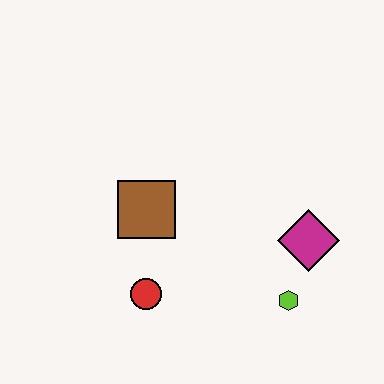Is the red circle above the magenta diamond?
No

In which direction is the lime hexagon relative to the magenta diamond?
The lime hexagon is below the magenta diamond.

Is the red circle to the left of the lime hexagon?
Yes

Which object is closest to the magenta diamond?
The lime hexagon is closest to the magenta diamond.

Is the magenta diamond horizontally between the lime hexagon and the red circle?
No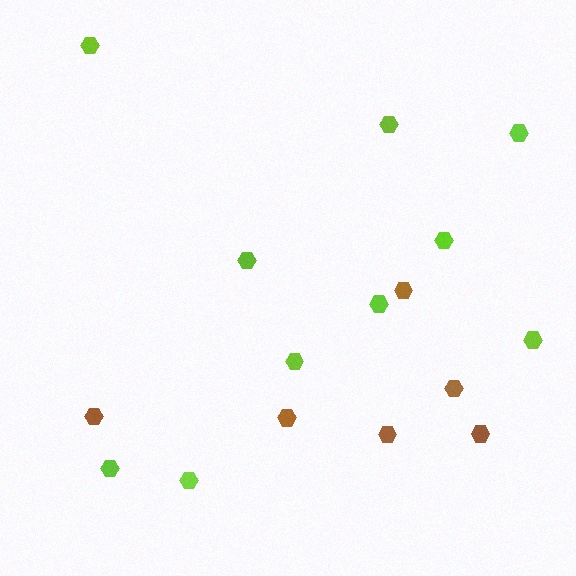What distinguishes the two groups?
There are 2 groups: one group of brown hexagons (6) and one group of lime hexagons (10).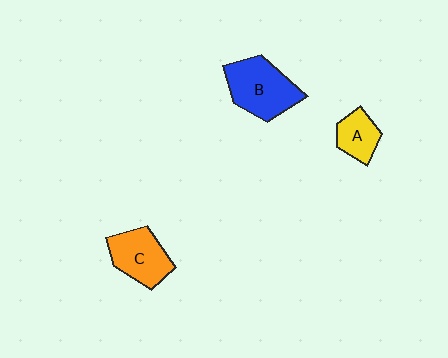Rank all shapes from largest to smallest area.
From largest to smallest: B (blue), C (orange), A (yellow).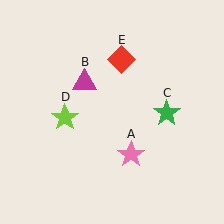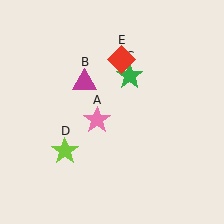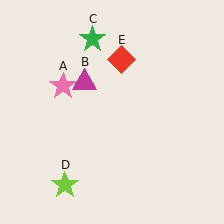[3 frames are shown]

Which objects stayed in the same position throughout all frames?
Magenta triangle (object B) and red diamond (object E) remained stationary.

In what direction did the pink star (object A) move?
The pink star (object A) moved up and to the left.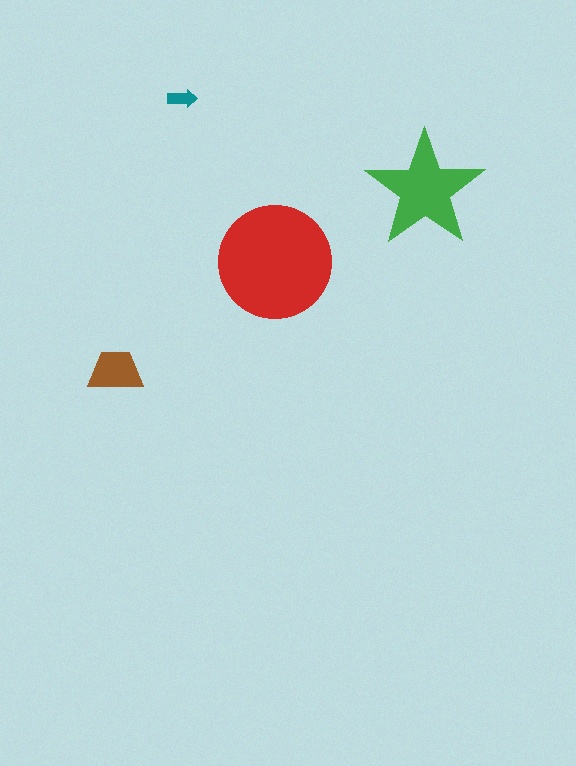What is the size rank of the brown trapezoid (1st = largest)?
3rd.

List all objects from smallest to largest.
The teal arrow, the brown trapezoid, the green star, the red circle.